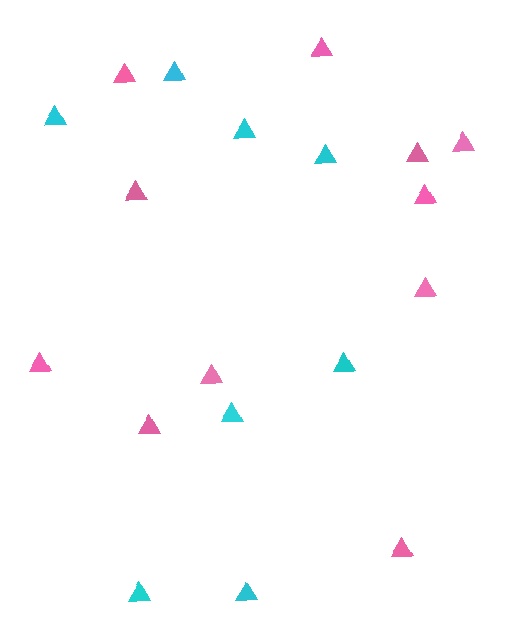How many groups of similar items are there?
There are 2 groups: one group of pink triangles (11) and one group of cyan triangles (8).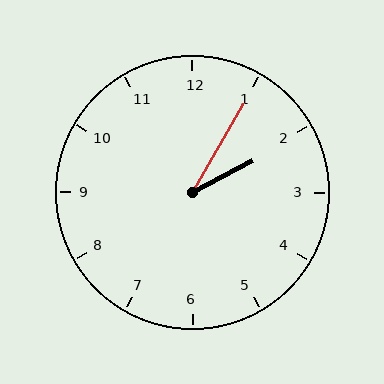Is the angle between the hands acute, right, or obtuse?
It is acute.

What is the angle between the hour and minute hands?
Approximately 32 degrees.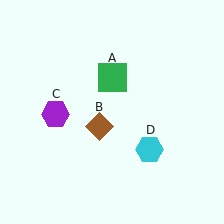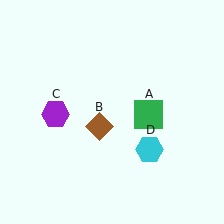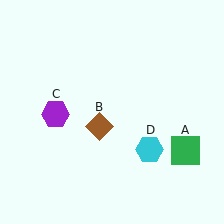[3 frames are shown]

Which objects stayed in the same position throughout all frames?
Brown diamond (object B) and purple hexagon (object C) and cyan hexagon (object D) remained stationary.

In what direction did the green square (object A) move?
The green square (object A) moved down and to the right.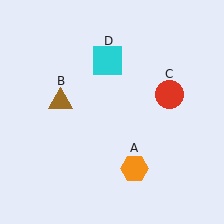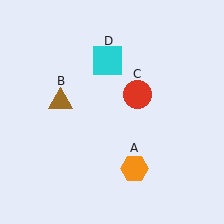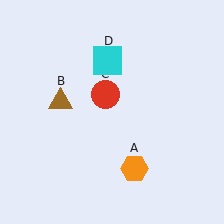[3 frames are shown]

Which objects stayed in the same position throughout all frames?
Orange hexagon (object A) and brown triangle (object B) and cyan square (object D) remained stationary.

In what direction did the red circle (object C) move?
The red circle (object C) moved left.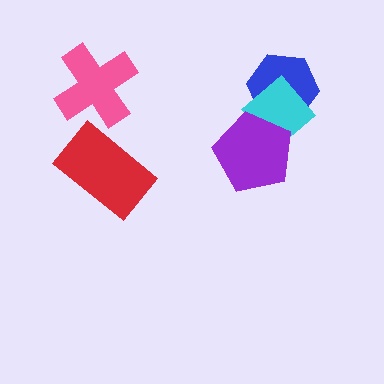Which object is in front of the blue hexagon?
The cyan diamond is in front of the blue hexagon.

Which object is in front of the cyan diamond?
The purple pentagon is in front of the cyan diamond.